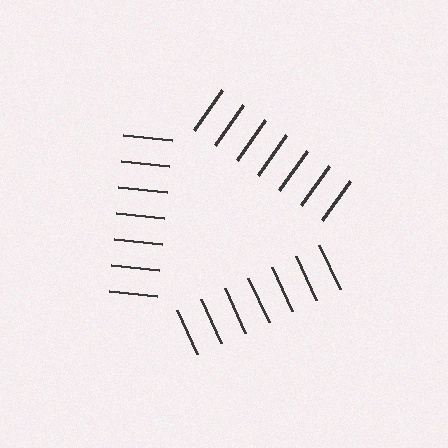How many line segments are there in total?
21 — 7 along each of the 3 edges.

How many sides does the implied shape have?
3 sides — the line-ends trace a triangle.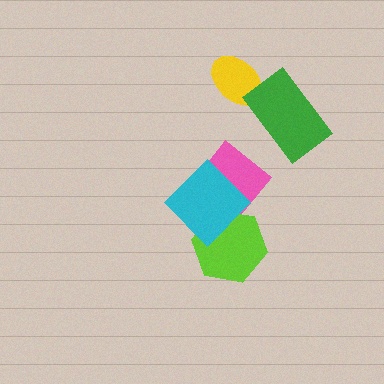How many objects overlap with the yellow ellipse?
1 object overlaps with the yellow ellipse.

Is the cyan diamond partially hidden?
No, no other shape covers it.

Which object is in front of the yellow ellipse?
The green rectangle is in front of the yellow ellipse.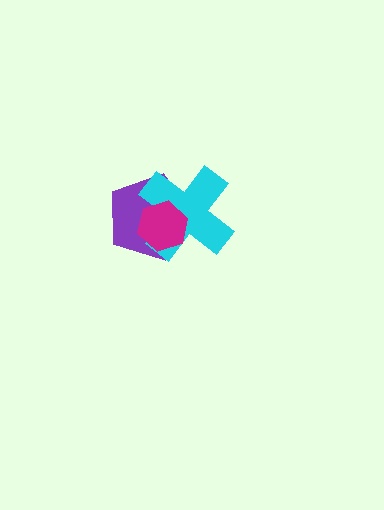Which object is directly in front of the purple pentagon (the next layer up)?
The cyan cross is directly in front of the purple pentagon.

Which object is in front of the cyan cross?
The magenta hexagon is in front of the cyan cross.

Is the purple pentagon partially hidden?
Yes, it is partially covered by another shape.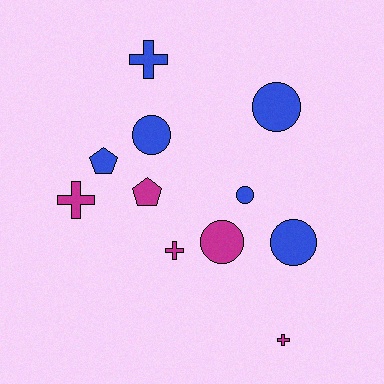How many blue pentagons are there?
There is 1 blue pentagon.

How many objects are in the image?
There are 11 objects.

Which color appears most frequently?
Blue, with 6 objects.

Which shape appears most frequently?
Circle, with 5 objects.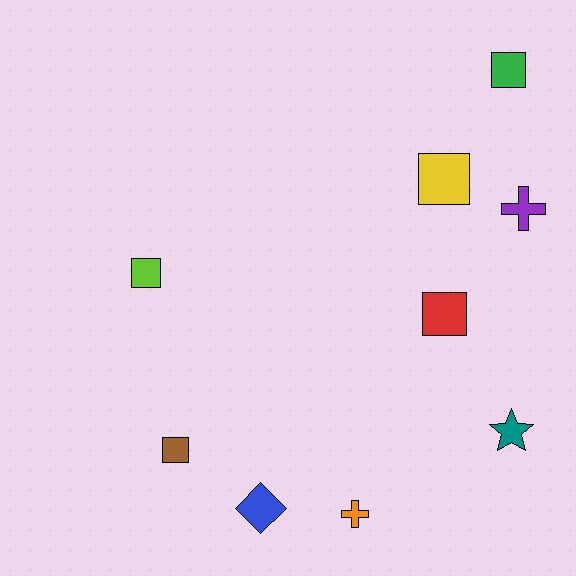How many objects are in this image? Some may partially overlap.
There are 9 objects.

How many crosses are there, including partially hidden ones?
There are 2 crosses.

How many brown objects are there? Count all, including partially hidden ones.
There is 1 brown object.